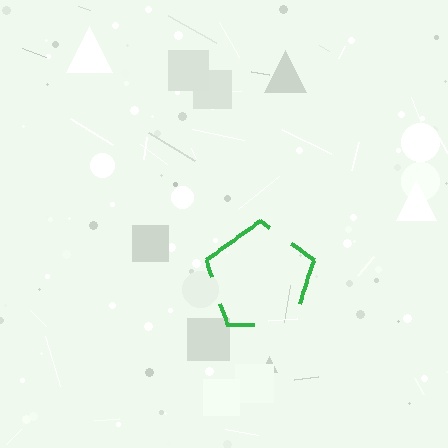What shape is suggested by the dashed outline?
The dashed outline suggests a pentagon.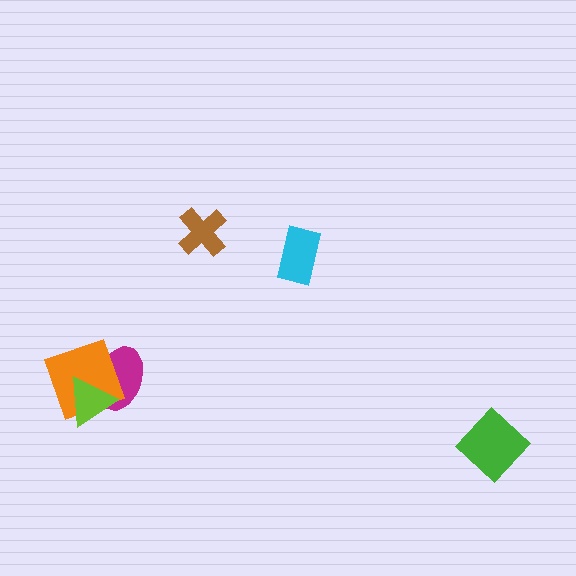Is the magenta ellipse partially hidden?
Yes, it is partially covered by another shape.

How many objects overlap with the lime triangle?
2 objects overlap with the lime triangle.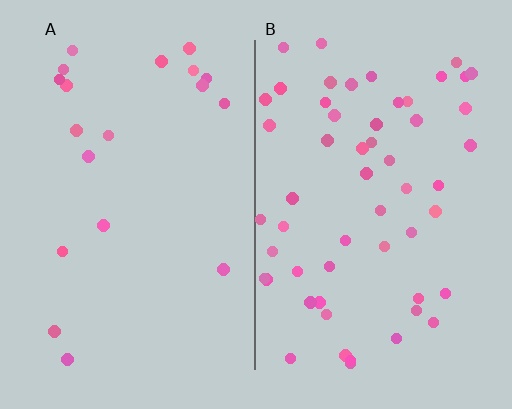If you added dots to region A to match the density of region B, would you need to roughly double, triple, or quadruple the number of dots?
Approximately triple.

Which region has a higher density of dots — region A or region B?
B (the right).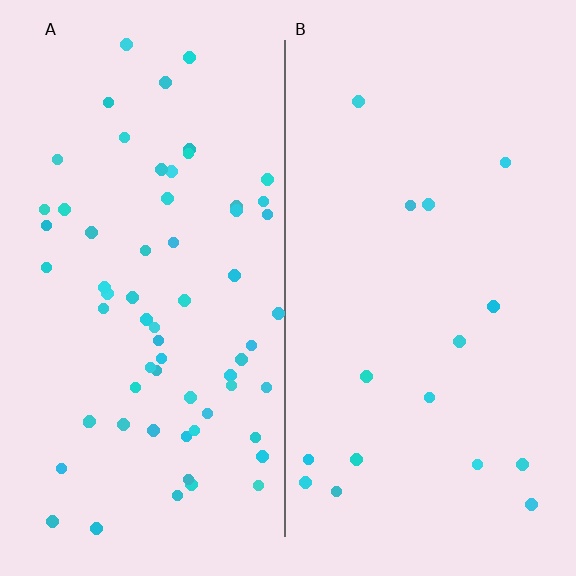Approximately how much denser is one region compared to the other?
Approximately 4.0× — region A over region B.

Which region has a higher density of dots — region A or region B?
A (the left).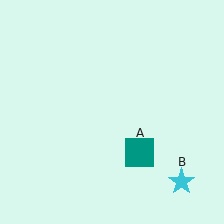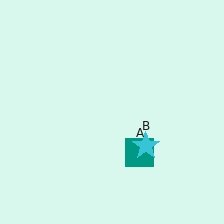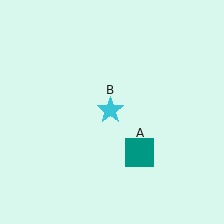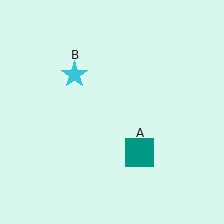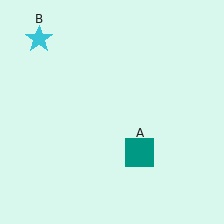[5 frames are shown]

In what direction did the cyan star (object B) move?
The cyan star (object B) moved up and to the left.